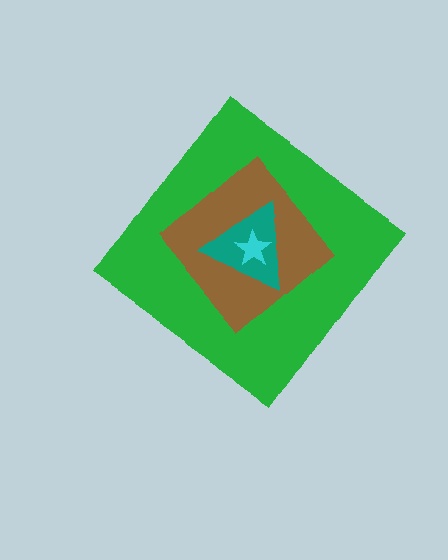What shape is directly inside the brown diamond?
The teal triangle.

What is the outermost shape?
The green diamond.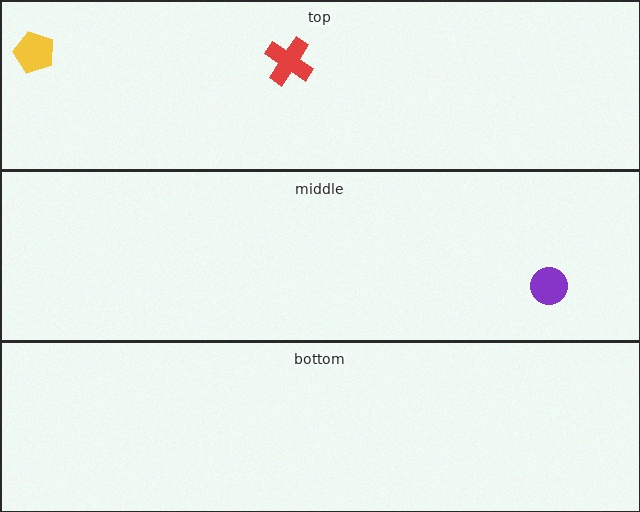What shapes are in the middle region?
The purple circle.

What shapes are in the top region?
The red cross, the yellow pentagon.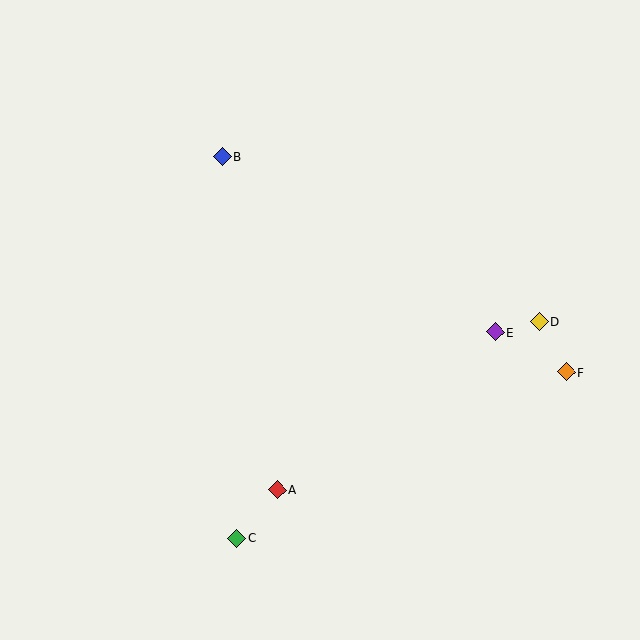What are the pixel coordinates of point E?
Point E is at (495, 332).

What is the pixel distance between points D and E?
The distance between D and E is 46 pixels.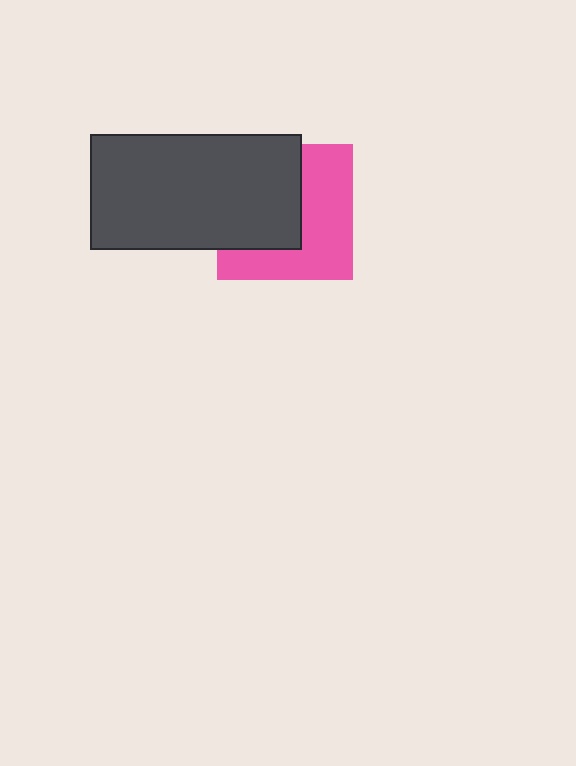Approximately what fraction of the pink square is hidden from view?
Roughly 48% of the pink square is hidden behind the dark gray rectangle.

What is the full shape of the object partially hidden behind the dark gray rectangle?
The partially hidden object is a pink square.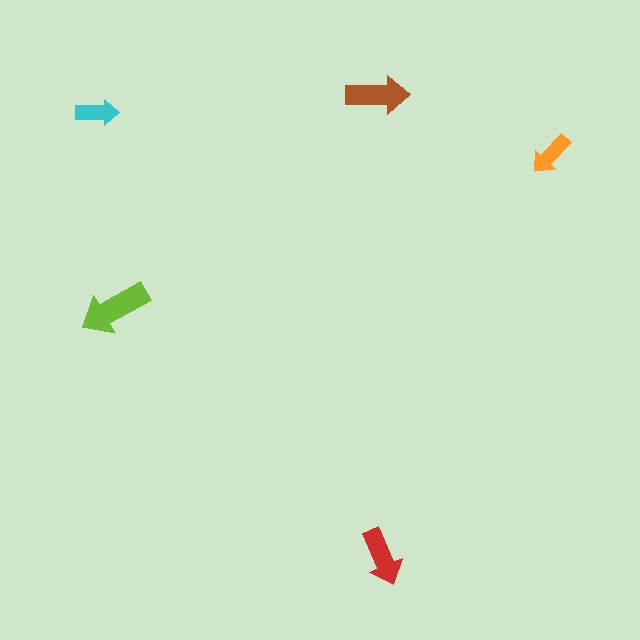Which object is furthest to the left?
The cyan arrow is leftmost.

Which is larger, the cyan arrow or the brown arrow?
The brown one.